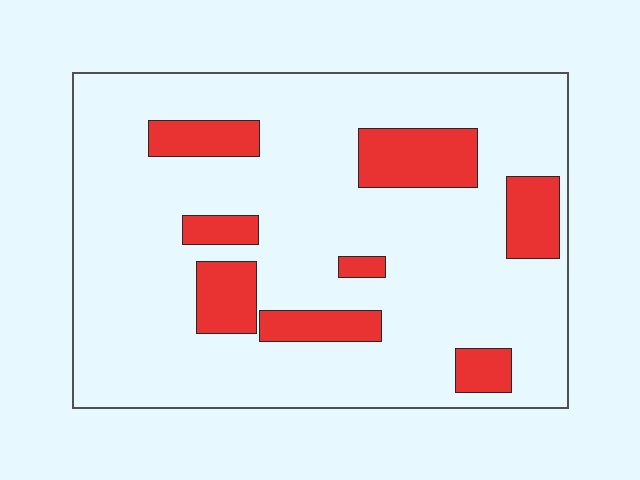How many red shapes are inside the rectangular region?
8.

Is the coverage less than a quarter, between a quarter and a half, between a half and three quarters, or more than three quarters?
Less than a quarter.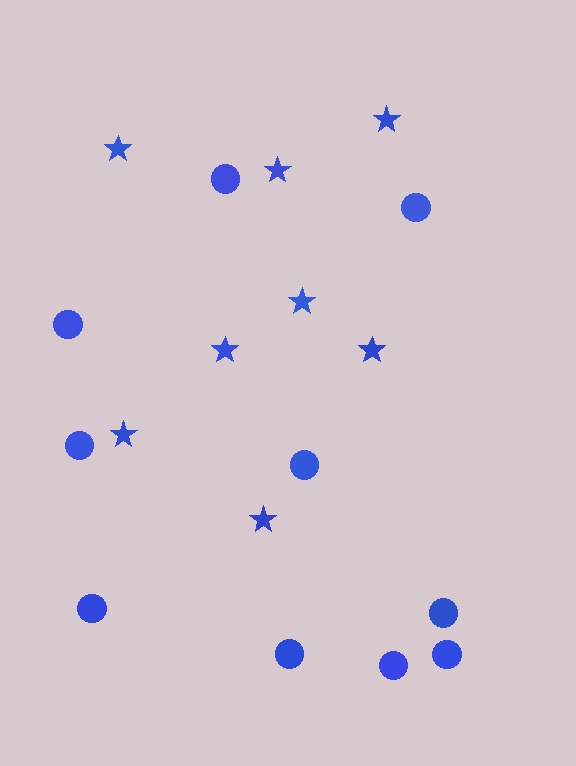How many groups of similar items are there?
There are 2 groups: one group of stars (8) and one group of circles (10).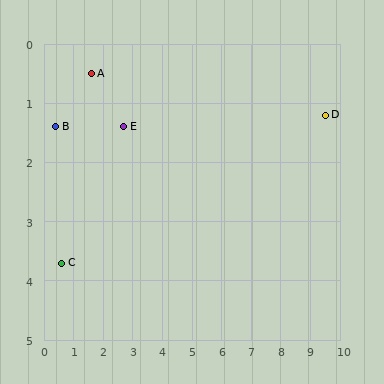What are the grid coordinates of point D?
Point D is at approximately (9.5, 1.2).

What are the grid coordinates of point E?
Point E is at approximately (2.7, 1.4).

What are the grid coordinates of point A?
Point A is at approximately (1.6, 0.5).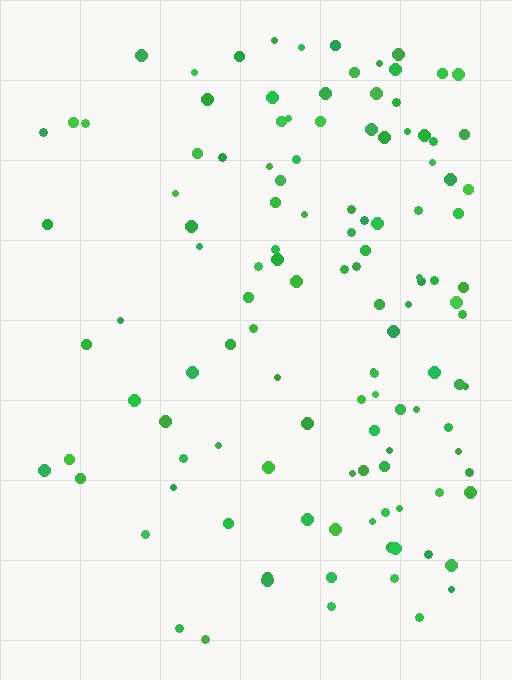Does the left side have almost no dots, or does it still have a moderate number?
Still a moderate number, just noticeably fewer than the right.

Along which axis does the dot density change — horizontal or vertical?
Horizontal.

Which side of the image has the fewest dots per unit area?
The left.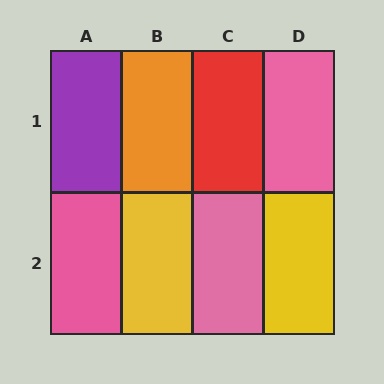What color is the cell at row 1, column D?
Pink.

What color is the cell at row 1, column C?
Red.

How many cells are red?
1 cell is red.